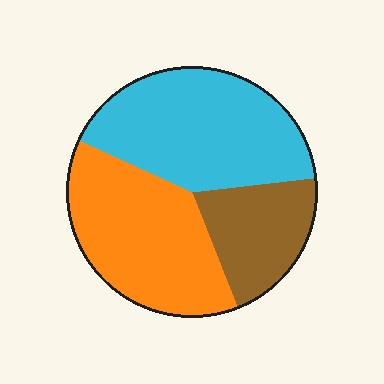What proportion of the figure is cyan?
Cyan takes up about two fifths (2/5) of the figure.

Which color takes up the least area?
Brown, at roughly 20%.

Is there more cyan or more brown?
Cyan.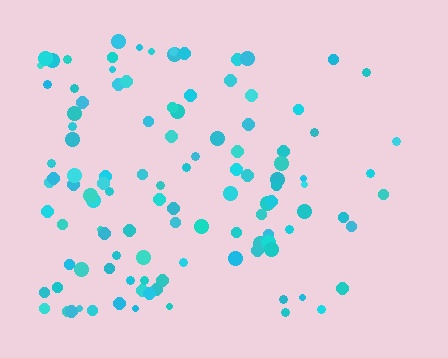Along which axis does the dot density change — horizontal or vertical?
Horizontal.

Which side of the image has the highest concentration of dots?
The left.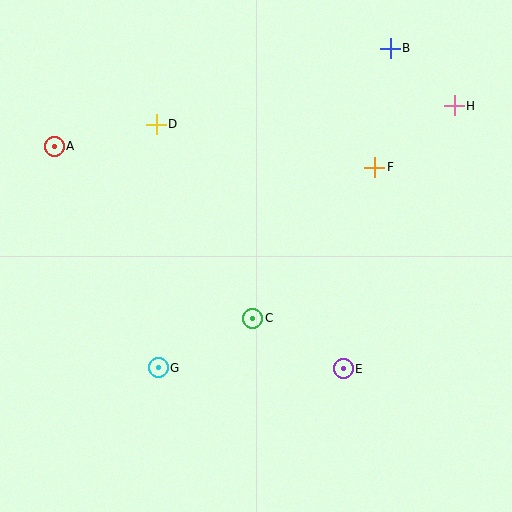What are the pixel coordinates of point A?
Point A is at (54, 146).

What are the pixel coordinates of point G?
Point G is at (158, 368).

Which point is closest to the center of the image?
Point C at (253, 318) is closest to the center.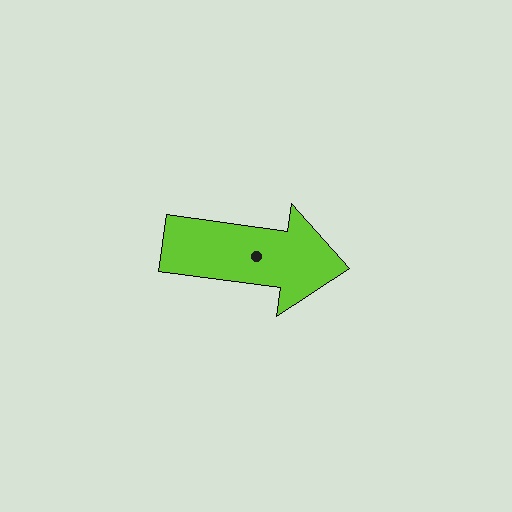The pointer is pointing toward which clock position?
Roughly 3 o'clock.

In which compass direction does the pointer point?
East.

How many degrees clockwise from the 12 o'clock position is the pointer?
Approximately 98 degrees.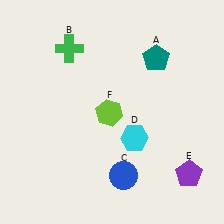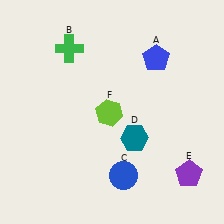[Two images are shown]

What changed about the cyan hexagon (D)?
In Image 1, D is cyan. In Image 2, it changed to teal.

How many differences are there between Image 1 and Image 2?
There are 2 differences between the two images.